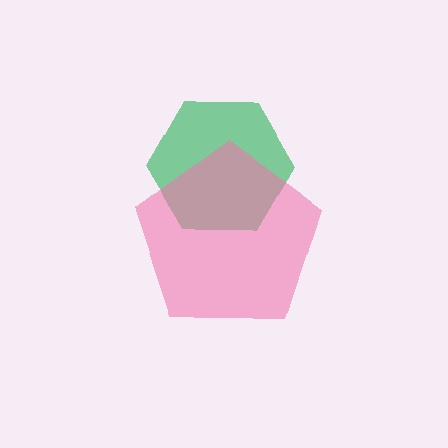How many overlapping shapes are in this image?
There are 2 overlapping shapes in the image.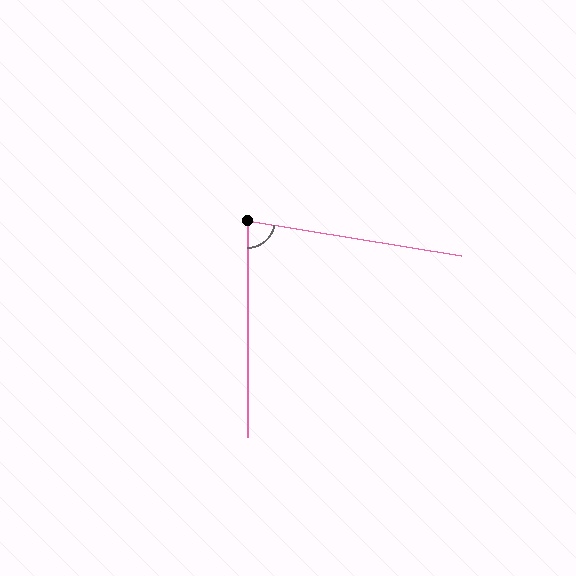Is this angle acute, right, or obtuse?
It is acute.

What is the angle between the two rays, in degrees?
Approximately 81 degrees.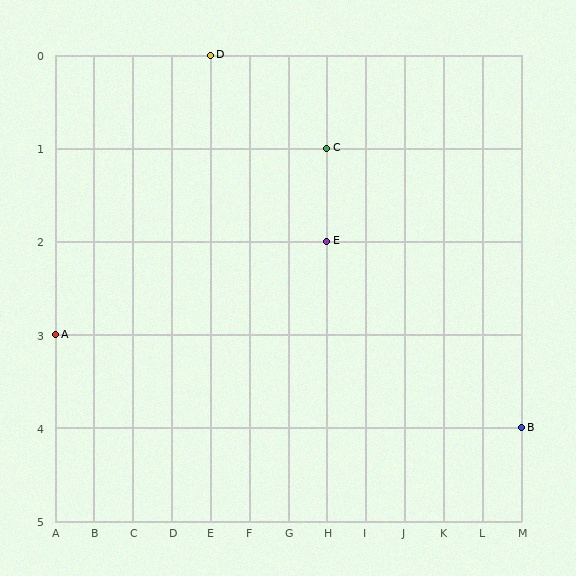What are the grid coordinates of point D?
Point D is at grid coordinates (E, 0).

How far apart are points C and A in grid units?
Points C and A are 7 columns and 2 rows apart (about 7.3 grid units diagonally).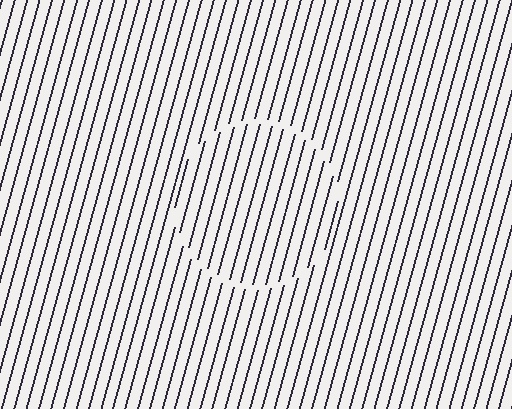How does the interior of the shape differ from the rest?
The interior of the shape contains the same grating, shifted by half a period — the contour is defined by the phase discontinuity where line-ends from the inner and outer gratings abut.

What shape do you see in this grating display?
An illusory circle. The interior of the shape contains the same grating, shifted by half a period — the contour is defined by the phase discontinuity where line-ends from the inner and outer gratings abut.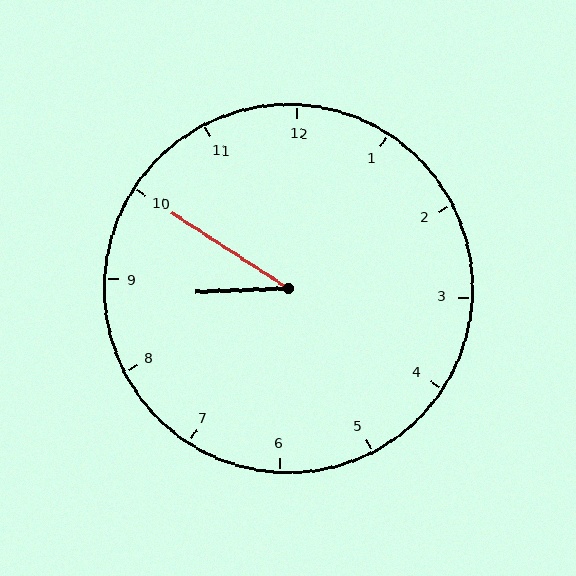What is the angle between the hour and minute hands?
Approximately 35 degrees.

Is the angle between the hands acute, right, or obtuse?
It is acute.